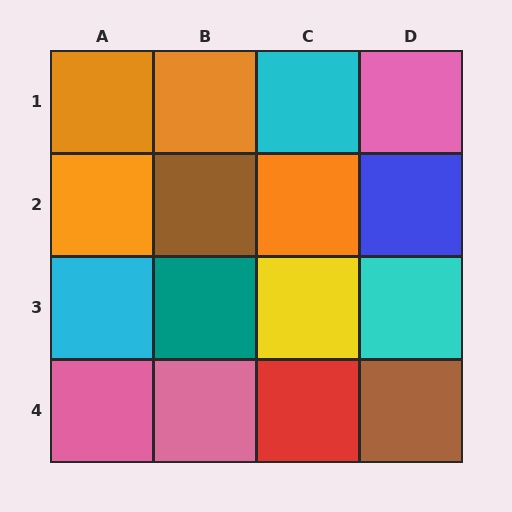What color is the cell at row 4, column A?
Pink.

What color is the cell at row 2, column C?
Orange.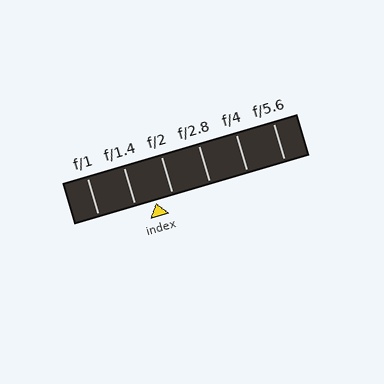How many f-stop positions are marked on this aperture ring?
There are 6 f-stop positions marked.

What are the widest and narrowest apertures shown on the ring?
The widest aperture shown is f/1 and the narrowest is f/5.6.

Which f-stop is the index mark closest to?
The index mark is closest to f/2.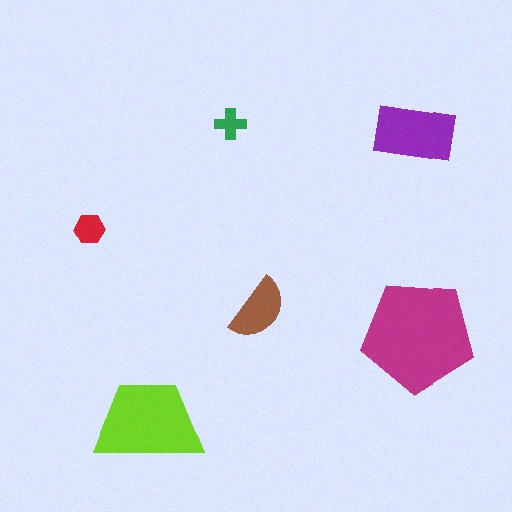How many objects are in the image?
There are 6 objects in the image.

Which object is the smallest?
The green cross.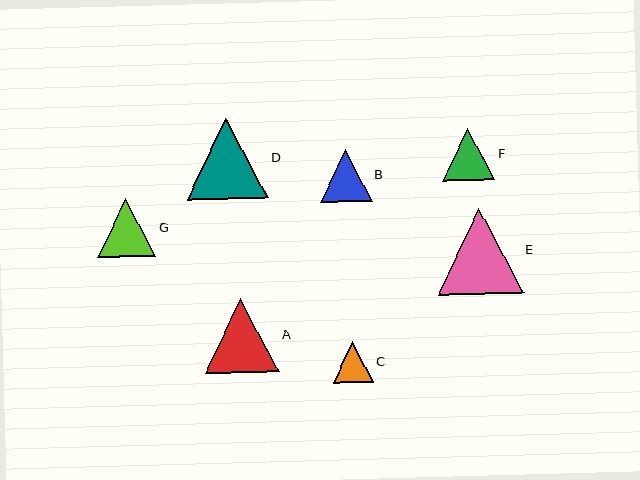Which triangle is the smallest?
Triangle C is the smallest with a size of approximately 41 pixels.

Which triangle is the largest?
Triangle E is the largest with a size of approximately 86 pixels.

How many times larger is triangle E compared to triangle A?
Triangle E is approximately 1.2 times the size of triangle A.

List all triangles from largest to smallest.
From largest to smallest: E, D, A, G, B, F, C.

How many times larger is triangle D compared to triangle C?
Triangle D is approximately 2.0 times the size of triangle C.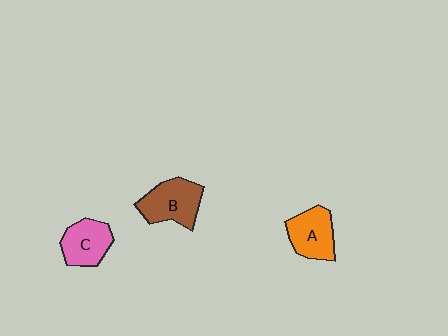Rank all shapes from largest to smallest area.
From largest to smallest: B (brown), A (orange), C (pink).